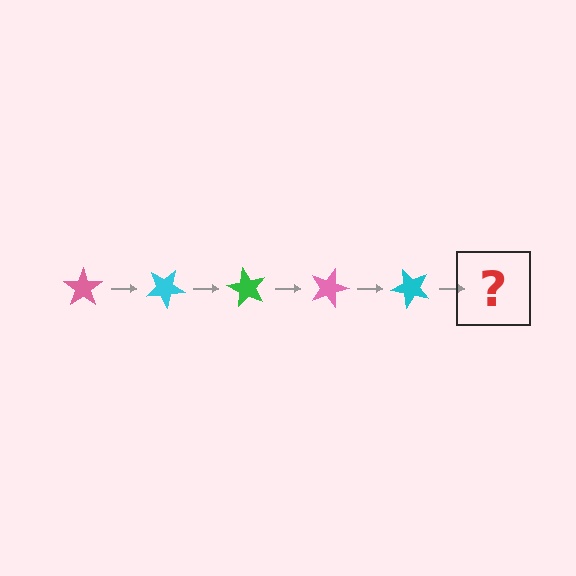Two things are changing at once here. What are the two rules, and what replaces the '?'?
The two rules are that it rotates 30 degrees each step and the color cycles through pink, cyan, and green. The '?' should be a green star, rotated 150 degrees from the start.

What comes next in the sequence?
The next element should be a green star, rotated 150 degrees from the start.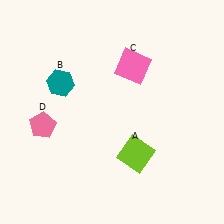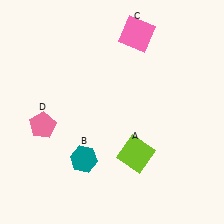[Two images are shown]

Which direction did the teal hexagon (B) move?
The teal hexagon (B) moved down.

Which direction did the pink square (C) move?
The pink square (C) moved up.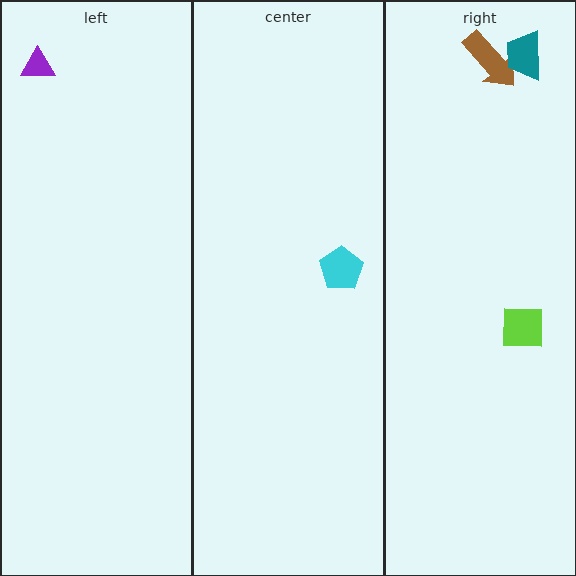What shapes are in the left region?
The purple triangle.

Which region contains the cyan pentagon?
The center region.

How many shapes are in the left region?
1.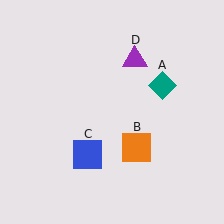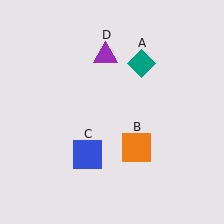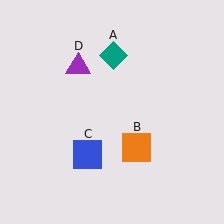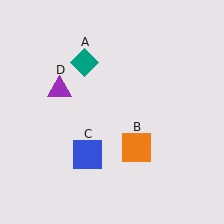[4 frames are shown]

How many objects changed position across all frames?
2 objects changed position: teal diamond (object A), purple triangle (object D).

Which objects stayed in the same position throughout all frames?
Orange square (object B) and blue square (object C) remained stationary.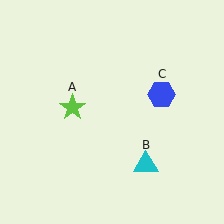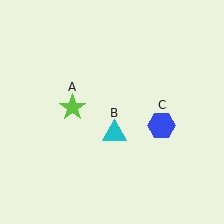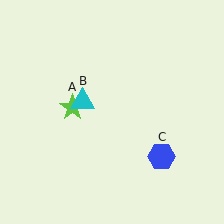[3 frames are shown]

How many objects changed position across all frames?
2 objects changed position: cyan triangle (object B), blue hexagon (object C).